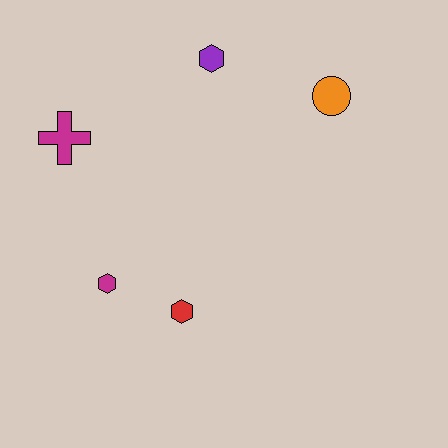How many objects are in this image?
There are 5 objects.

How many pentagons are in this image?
There are no pentagons.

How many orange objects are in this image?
There is 1 orange object.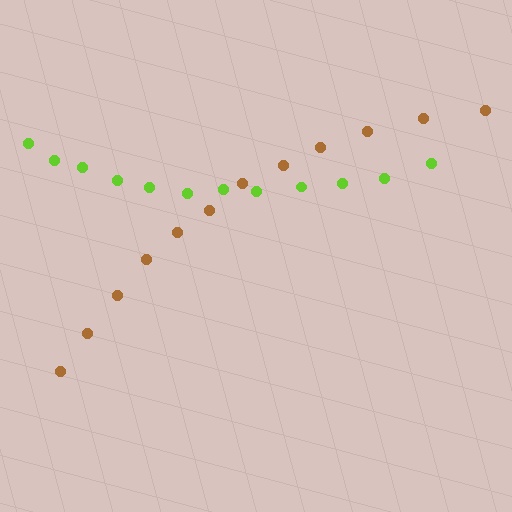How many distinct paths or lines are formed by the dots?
There are 2 distinct paths.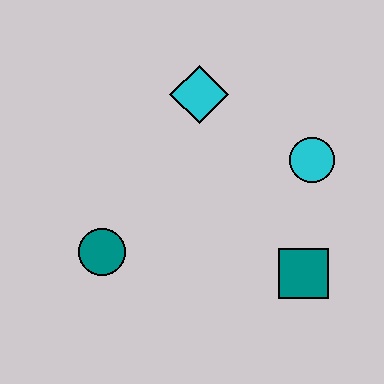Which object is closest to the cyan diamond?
The cyan circle is closest to the cyan diamond.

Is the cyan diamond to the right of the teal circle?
Yes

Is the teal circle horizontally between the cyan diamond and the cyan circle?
No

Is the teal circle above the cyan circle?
No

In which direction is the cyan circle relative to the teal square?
The cyan circle is above the teal square.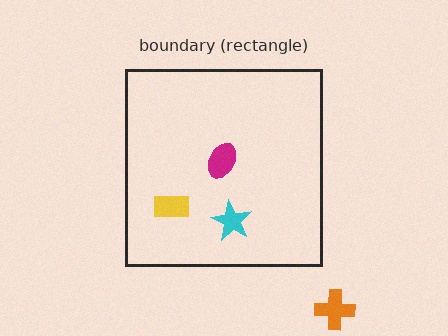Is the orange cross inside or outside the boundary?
Outside.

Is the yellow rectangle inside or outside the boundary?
Inside.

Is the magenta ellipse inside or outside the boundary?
Inside.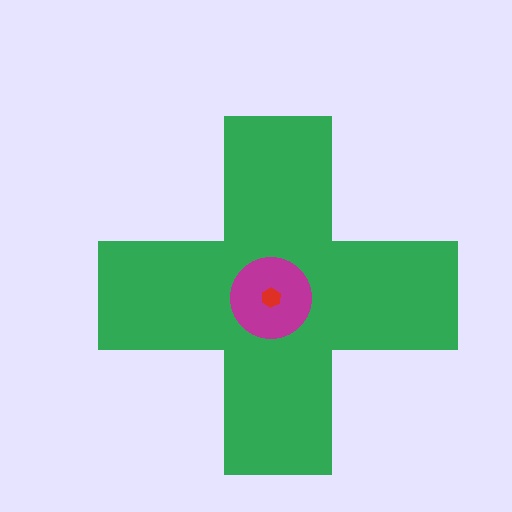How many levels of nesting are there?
3.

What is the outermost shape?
The green cross.